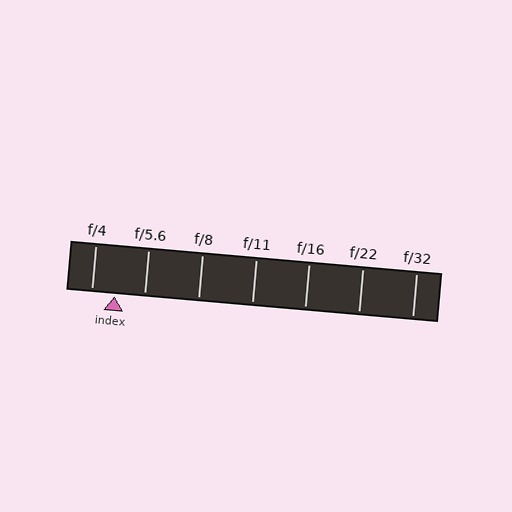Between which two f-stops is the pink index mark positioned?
The index mark is between f/4 and f/5.6.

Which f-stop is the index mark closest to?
The index mark is closest to f/4.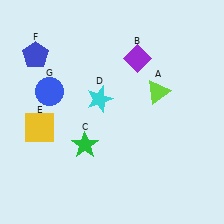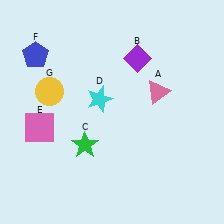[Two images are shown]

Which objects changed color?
A changed from lime to pink. E changed from yellow to pink. G changed from blue to yellow.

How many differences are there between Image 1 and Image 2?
There are 3 differences between the two images.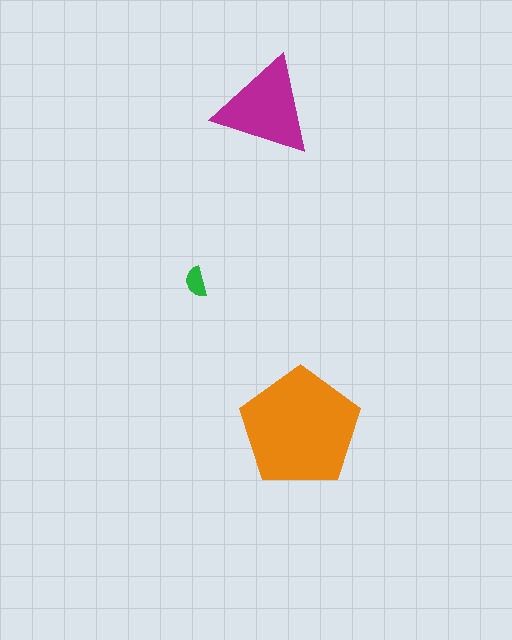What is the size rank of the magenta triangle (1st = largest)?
2nd.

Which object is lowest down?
The orange pentagon is bottommost.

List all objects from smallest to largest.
The green semicircle, the magenta triangle, the orange pentagon.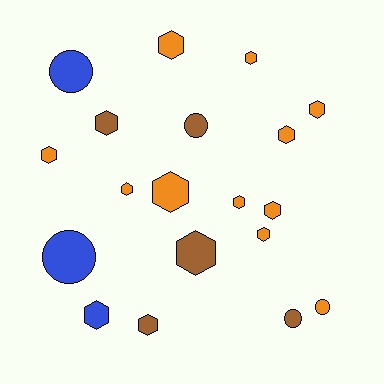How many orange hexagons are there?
There are 10 orange hexagons.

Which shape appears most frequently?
Hexagon, with 14 objects.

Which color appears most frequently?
Orange, with 11 objects.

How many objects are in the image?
There are 19 objects.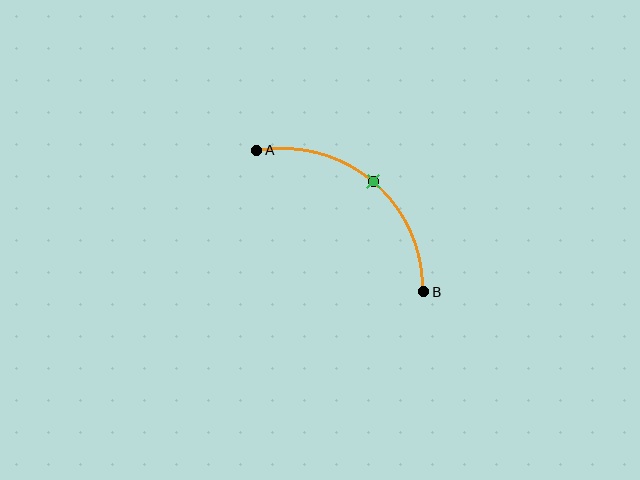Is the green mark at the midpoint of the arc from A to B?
Yes. The green mark lies on the arc at equal arc-length from both A and B — it is the arc midpoint.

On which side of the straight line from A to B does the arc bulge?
The arc bulges above and to the right of the straight line connecting A and B.